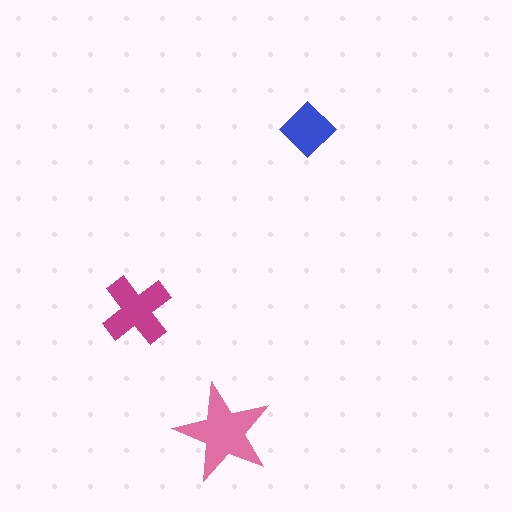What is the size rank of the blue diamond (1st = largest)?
3rd.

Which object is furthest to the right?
The blue diamond is rightmost.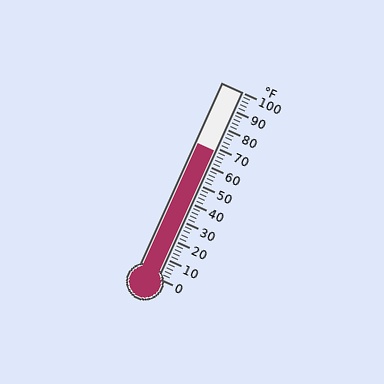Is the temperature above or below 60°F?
The temperature is above 60°F.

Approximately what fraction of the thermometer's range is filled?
The thermometer is filled to approximately 70% of its range.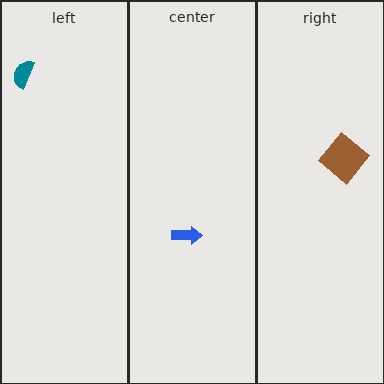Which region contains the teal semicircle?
The left region.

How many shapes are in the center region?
1.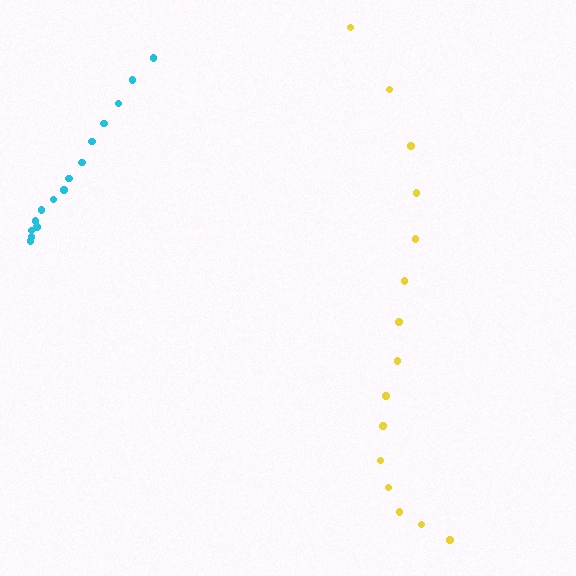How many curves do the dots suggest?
There are 2 distinct paths.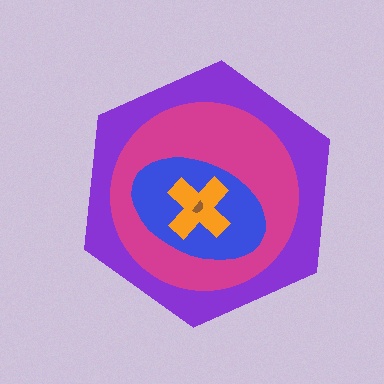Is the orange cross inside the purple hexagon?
Yes.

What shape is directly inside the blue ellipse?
The orange cross.